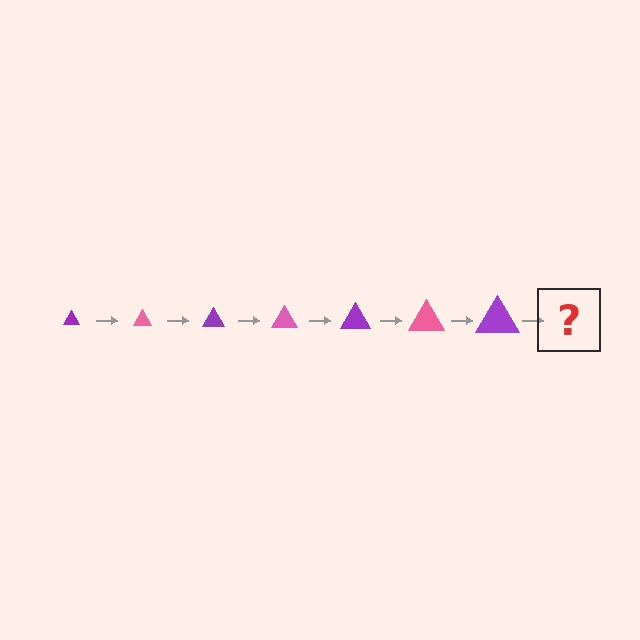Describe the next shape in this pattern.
It should be a pink triangle, larger than the previous one.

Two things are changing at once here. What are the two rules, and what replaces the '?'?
The two rules are that the triangle grows larger each step and the color cycles through purple and pink. The '?' should be a pink triangle, larger than the previous one.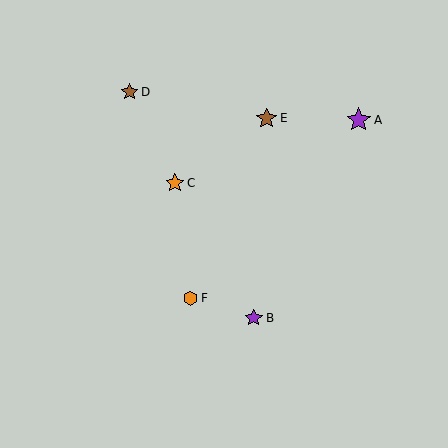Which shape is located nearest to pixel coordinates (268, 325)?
The purple star (labeled B) at (254, 318) is nearest to that location.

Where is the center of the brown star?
The center of the brown star is at (267, 118).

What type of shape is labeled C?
Shape C is an orange star.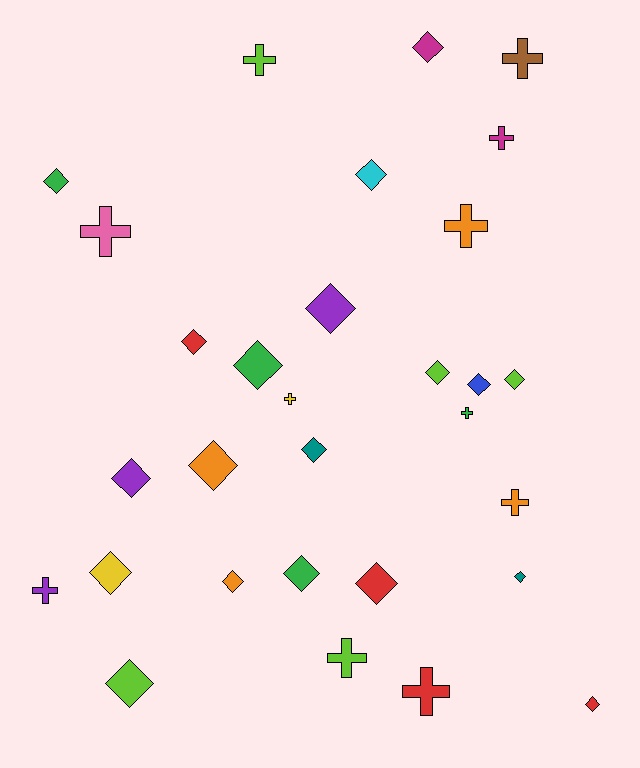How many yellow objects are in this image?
There are 2 yellow objects.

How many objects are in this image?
There are 30 objects.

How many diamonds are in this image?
There are 19 diamonds.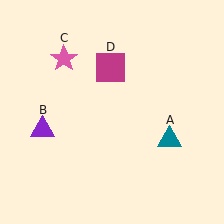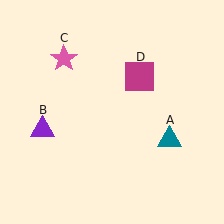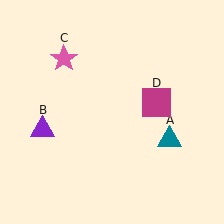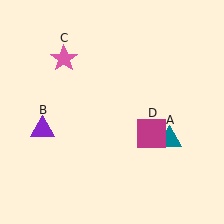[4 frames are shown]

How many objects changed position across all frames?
1 object changed position: magenta square (object D).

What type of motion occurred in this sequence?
The magenta square (object D) rotated clockwise around the center of the scene.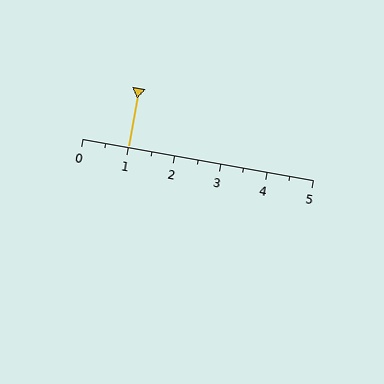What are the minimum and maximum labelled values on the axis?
The axis runs from 0 to 5.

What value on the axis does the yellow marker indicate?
The marker indicates approximately 1.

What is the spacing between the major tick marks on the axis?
The major ticks are spaced 1 apart.